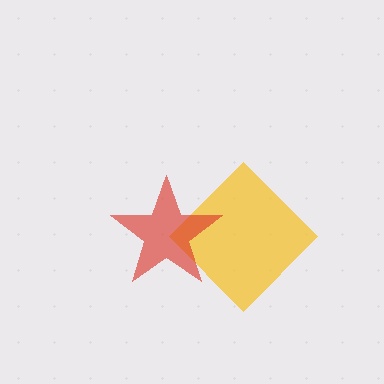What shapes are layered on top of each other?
The layered shapes are: a yellow diamond, a red star.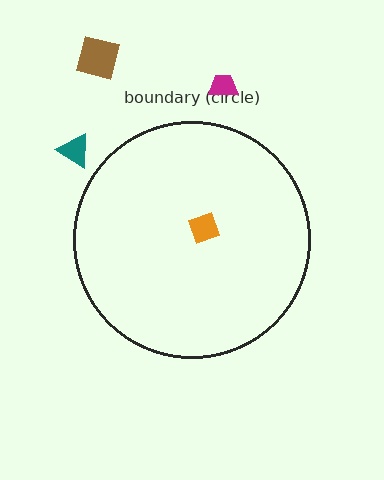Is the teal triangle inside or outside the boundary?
Outside.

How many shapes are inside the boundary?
1 inside, 3 outside.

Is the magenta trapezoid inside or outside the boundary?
Outside.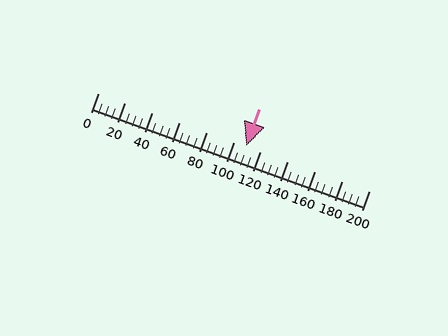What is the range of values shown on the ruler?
The ruler shows values from 0 to 200.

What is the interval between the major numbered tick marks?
The major tick marks are spaced 20 units apart.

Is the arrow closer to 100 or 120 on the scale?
The arrow is closer to 100.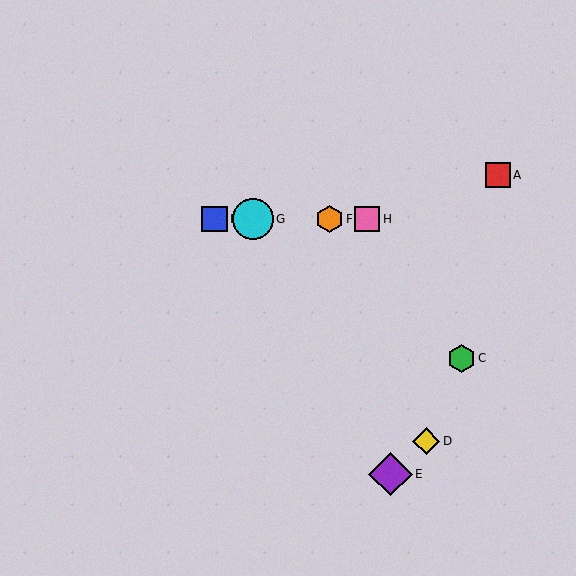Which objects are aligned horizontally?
Objects B, F, G, H are aligned horizontally.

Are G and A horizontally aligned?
No, G is at y≈219 and A is at y≈175.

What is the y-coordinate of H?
Object H is at y≈219.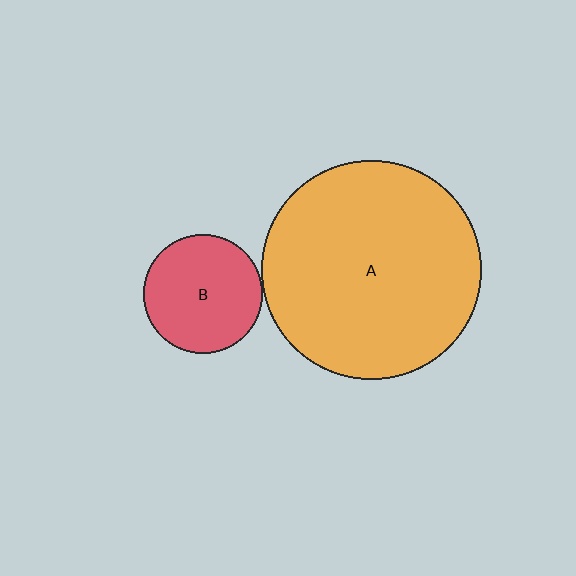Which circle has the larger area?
Circle A (orange).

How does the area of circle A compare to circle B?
Approximately 3.4 times.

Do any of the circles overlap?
No, none of the circles overlap.